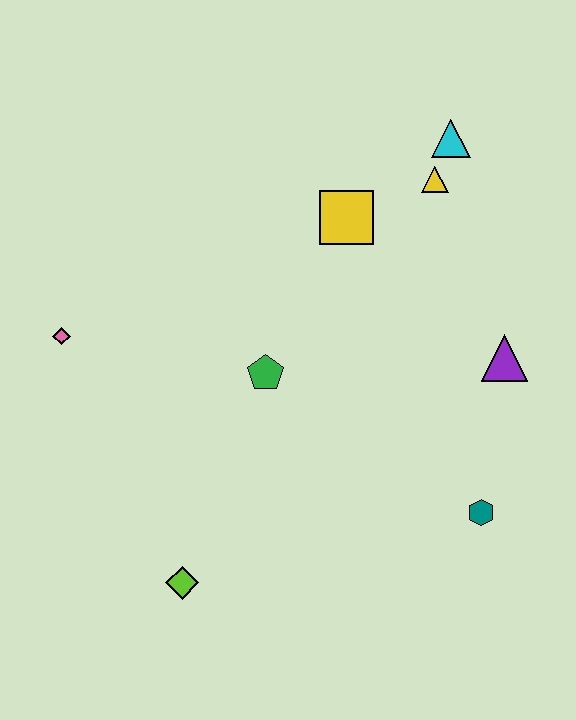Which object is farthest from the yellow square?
The lime diamond is farthest from the yellow square.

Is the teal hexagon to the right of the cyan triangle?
Yes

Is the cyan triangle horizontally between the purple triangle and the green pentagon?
Yes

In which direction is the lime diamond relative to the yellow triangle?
The lime diamond is below the yellow triangle.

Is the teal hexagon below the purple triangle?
Yes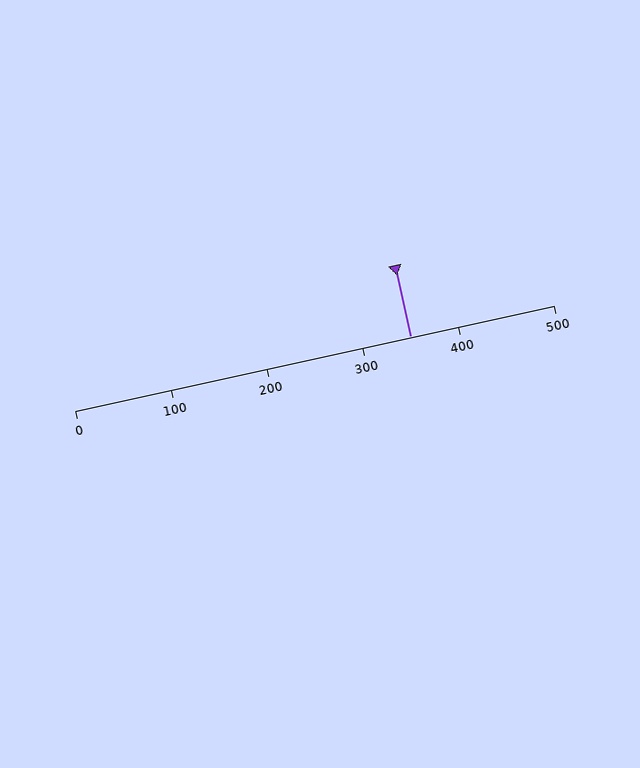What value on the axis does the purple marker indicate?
The marker indicates approximately 350.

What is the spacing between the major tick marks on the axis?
The major ticks are spaced 100 apart.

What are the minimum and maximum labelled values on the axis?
The axis runs from 0 to 500.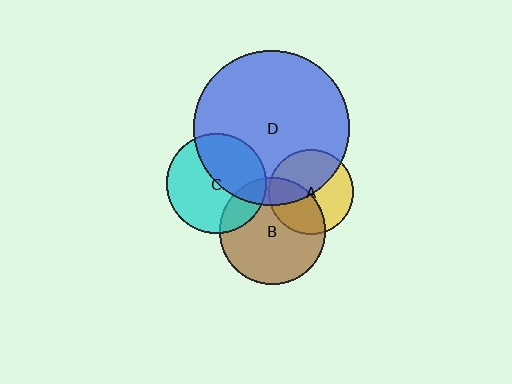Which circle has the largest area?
Circle D (blue).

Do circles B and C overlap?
Yes.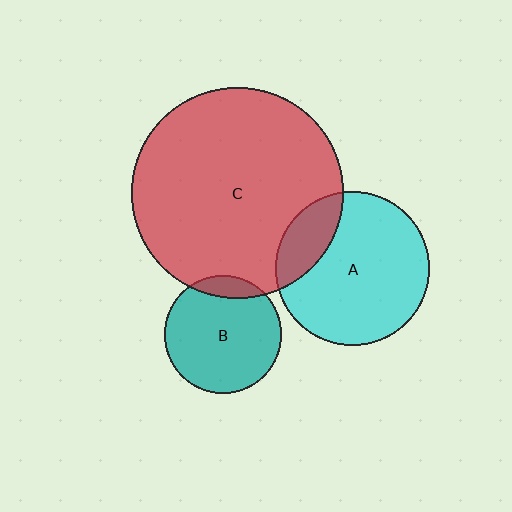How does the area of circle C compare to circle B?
Approximately 3.2 times.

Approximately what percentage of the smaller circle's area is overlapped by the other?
Approximately 20%.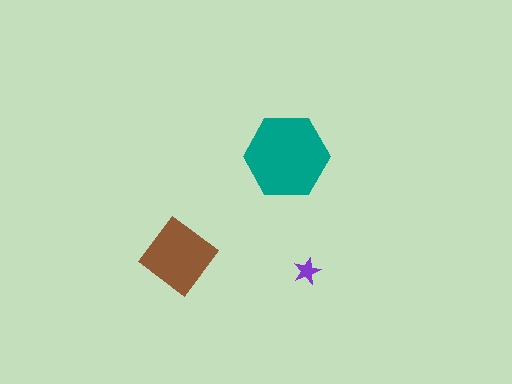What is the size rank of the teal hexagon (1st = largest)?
1st.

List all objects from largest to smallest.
The teal hexagon, the brown diamond, the purple star.